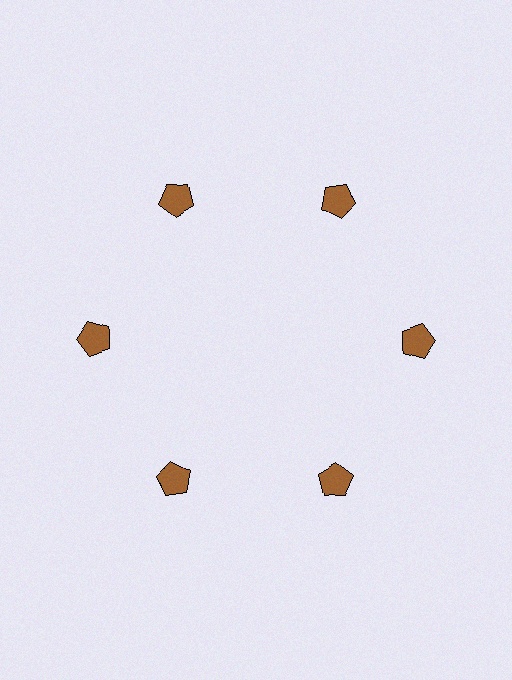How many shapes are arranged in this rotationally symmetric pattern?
There are 6 shapes, arranged in 6 groups of 1.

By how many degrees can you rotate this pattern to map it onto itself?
The pattern maps onto itself every 60 degrees of rotation.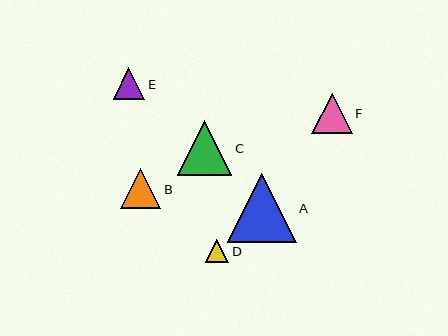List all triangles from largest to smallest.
From largest to smallest: A, C, B, F, E, D.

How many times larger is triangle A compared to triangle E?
Triangle A is approximately 2.2 times the size of triangle E.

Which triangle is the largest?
Triangle A is the largest with a size of approximately 68 pixels.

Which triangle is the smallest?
Triangle D is the smallest with a size of approximately 23 pixels.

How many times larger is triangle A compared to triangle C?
Triangle A is approximately 1.3 times the size of triangle C.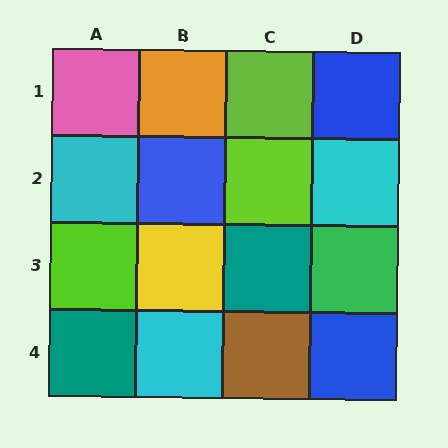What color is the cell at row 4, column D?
Blue.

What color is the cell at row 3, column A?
Lime.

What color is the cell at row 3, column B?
Yellow.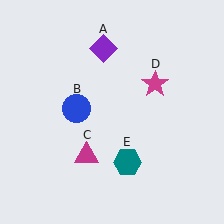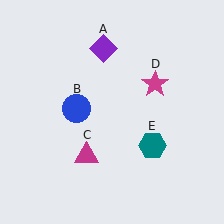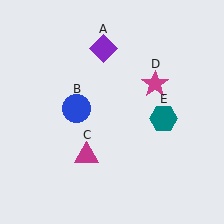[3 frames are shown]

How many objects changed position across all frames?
1 object changed position: teal hexagon (object E).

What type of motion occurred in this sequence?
The teal hexagon (object E) rotated counterclockwise around the center of the scene.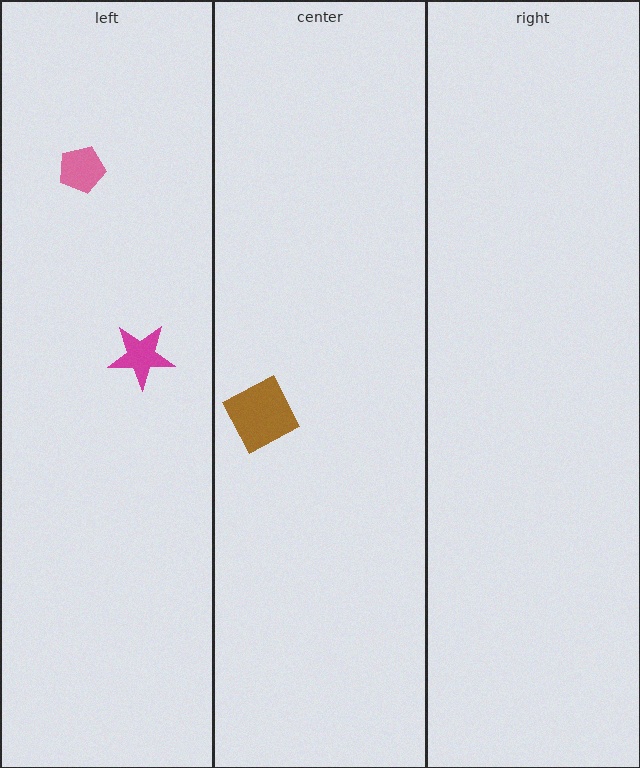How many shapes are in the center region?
1.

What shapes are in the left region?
The magenta star, the pink pentagon.